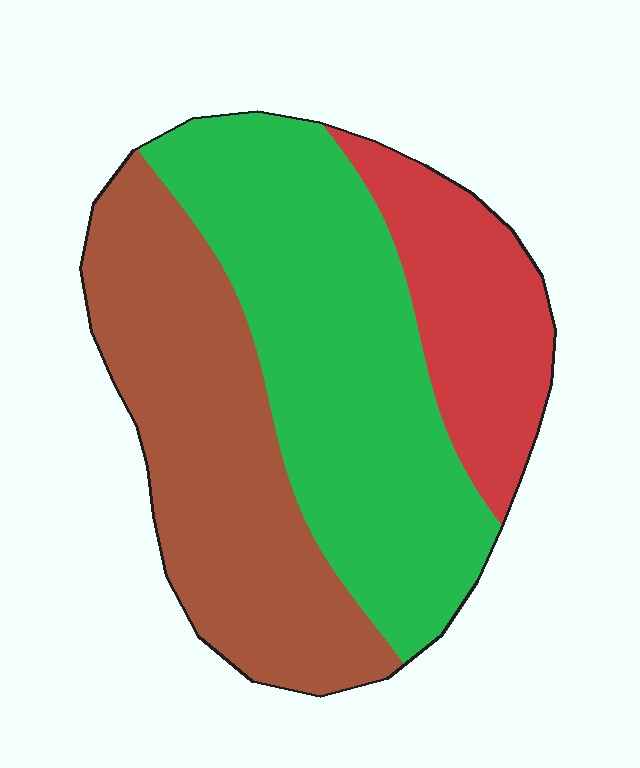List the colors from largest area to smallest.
From largest to smallest: green, brown, red.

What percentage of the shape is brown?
Brown takes up about three eighths (3/8) of the shape.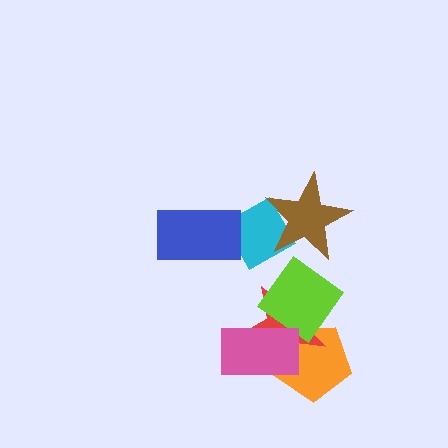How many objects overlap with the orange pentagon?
3 objects overlap with the orange pentagon.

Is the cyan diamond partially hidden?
Yes, it is partially covered by another shape.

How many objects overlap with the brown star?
1 object overlaps with the brown star.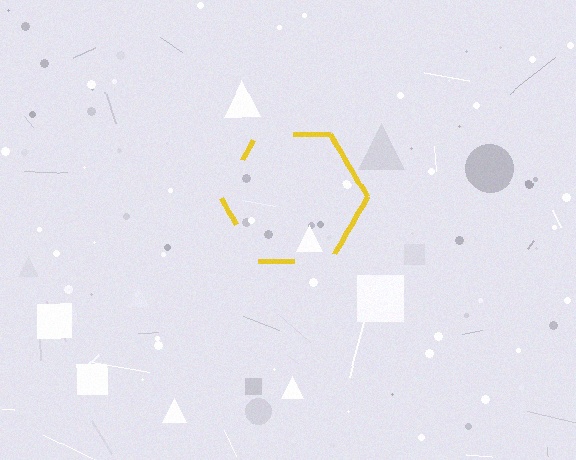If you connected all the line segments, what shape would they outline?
They would outline a hexagon.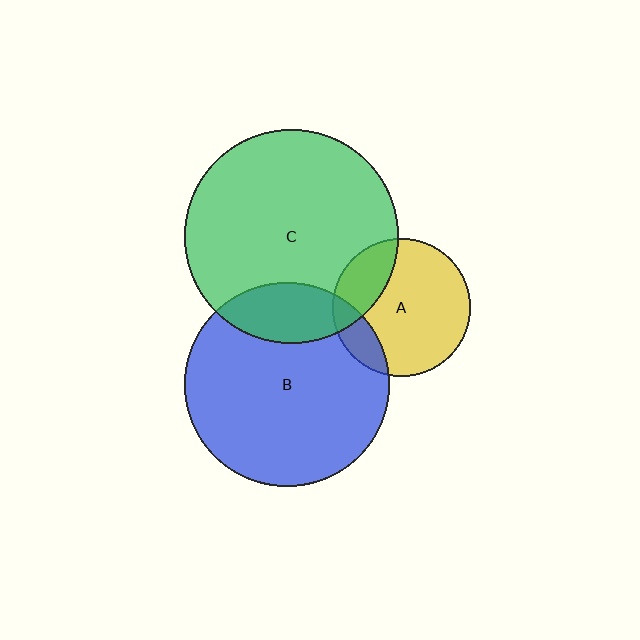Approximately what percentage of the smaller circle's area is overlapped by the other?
Approximately 20%.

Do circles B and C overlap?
Yes.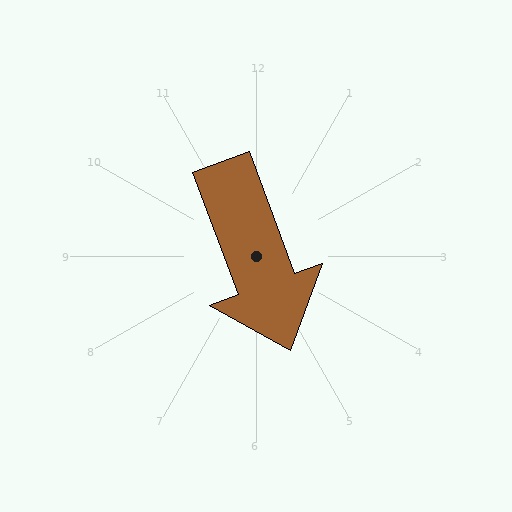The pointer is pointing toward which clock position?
Roughly 5 o'clock.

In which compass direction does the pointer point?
South.